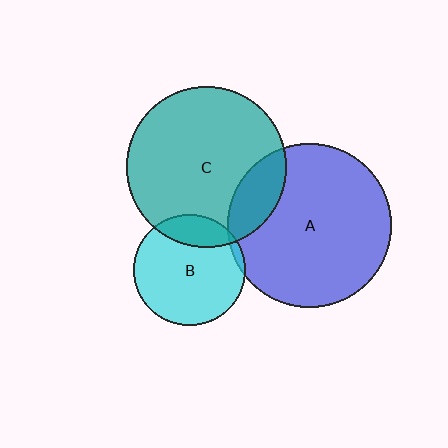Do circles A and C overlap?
Yes.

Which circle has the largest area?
Circle A (blue).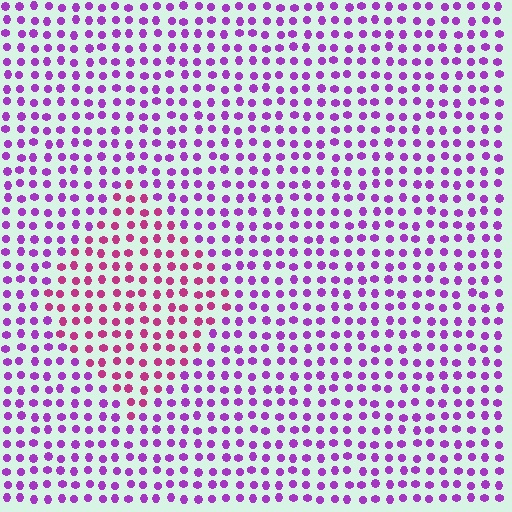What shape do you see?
I see a diamond.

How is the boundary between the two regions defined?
The boundary is defined purely by a slight shift in hue (about 38 degrees). Spacing, size, and orientation are identical on both sides.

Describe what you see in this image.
The image is filled with small purple elements in a uniform arrangement. A diamond-shaped region is visible where the elements are tinted to a slightly different hue, forming a subtle color boundary.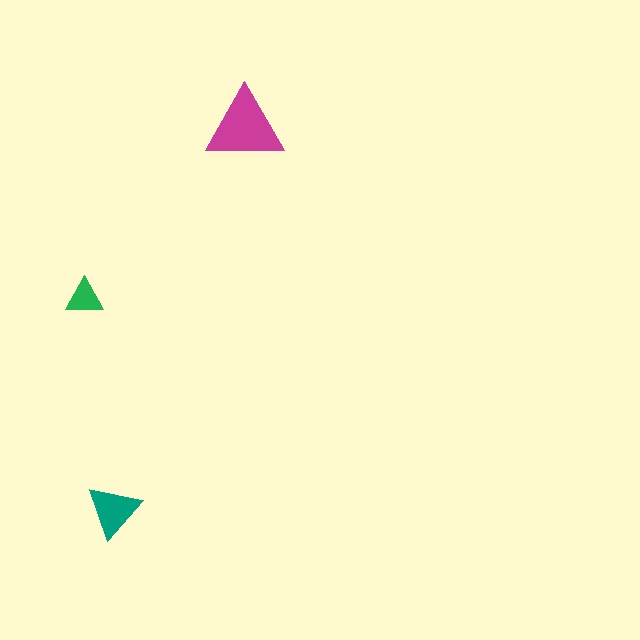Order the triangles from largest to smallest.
the magenta one, the teal one, the green one.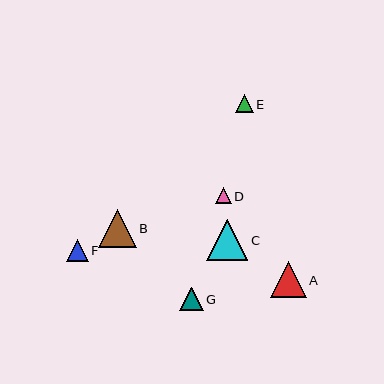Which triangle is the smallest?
Triangle D is the smallest with a size of approximately 16 pixels.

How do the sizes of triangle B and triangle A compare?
Triangle B and triangle A are approximately the same size.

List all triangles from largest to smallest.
From largest to smallest: C, B, A, G, F, E, D.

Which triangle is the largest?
Triangle C is the largest with a size of approximately 41 pixels.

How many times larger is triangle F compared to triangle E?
Triangle F is approximately 1.3 times the size of triangle E.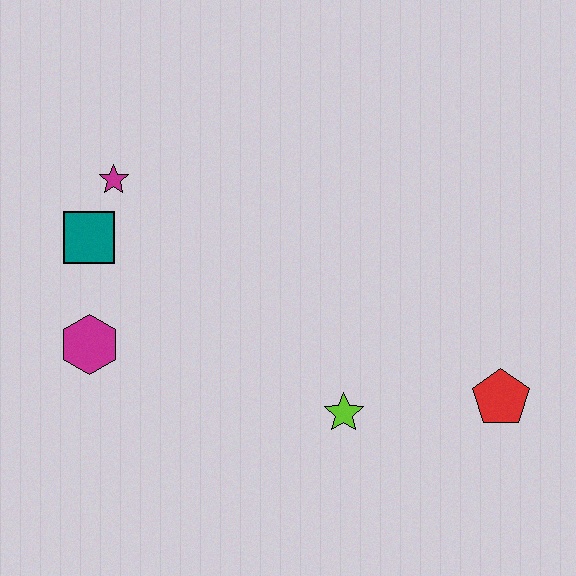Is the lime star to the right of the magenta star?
Yes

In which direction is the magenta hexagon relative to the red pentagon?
The magenta hexagon is to the left of the red pentagon.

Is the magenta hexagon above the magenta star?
No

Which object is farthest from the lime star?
The magenta star is farthest from the lime star.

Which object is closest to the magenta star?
The teal square is closest to the magenta star.